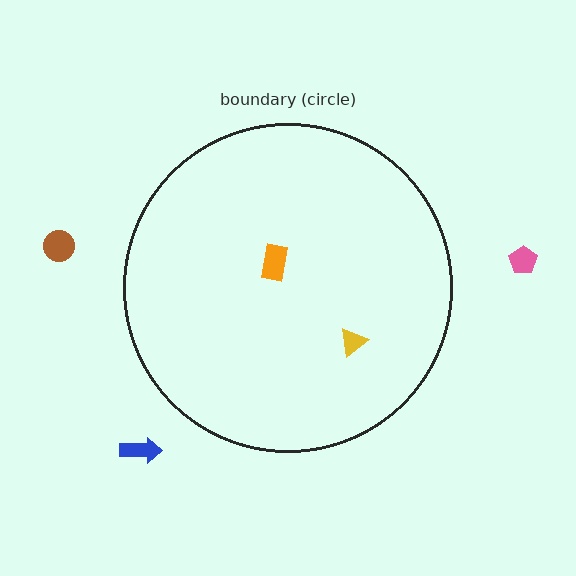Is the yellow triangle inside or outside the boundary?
Inside.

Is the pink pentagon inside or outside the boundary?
Outside.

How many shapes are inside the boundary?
2 inside, 3 outside.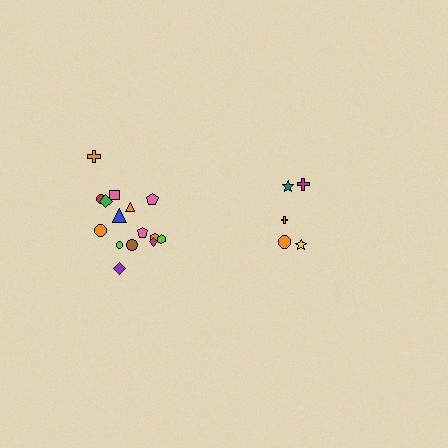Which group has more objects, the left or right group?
The left group.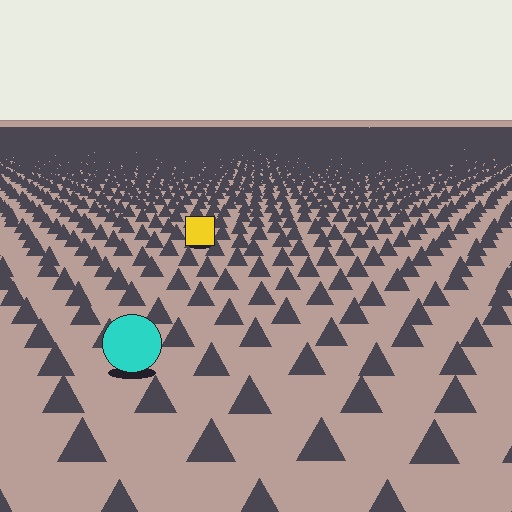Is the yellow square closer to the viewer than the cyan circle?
No. The cyan circle is closer — you can tell from the texture gradient: the ground texture is coarser near it.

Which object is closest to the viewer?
The cyan circle is closest. The texture marks near it are larger and more spread out.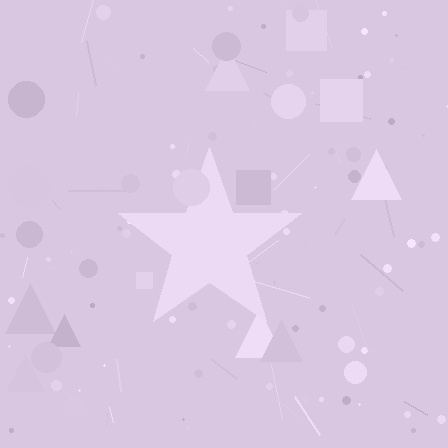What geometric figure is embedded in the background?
A star is embedded in the background.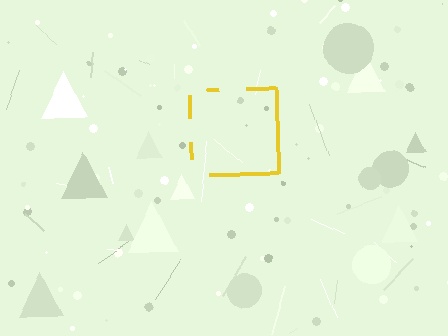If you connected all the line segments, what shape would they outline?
They would outline a square.